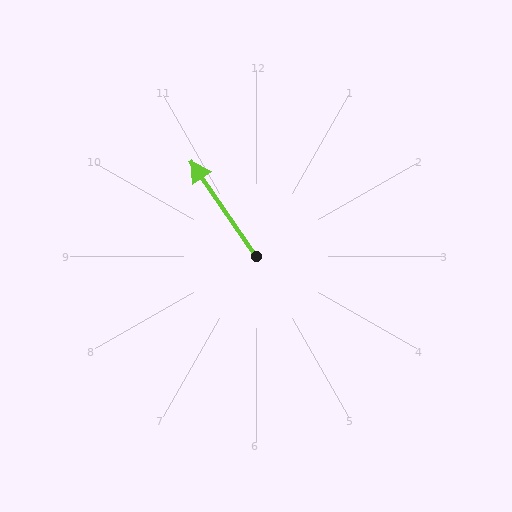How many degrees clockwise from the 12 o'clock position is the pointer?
Approximately 325 degrees.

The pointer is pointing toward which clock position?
Roughly 11 o'clock.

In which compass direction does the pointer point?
Northwest.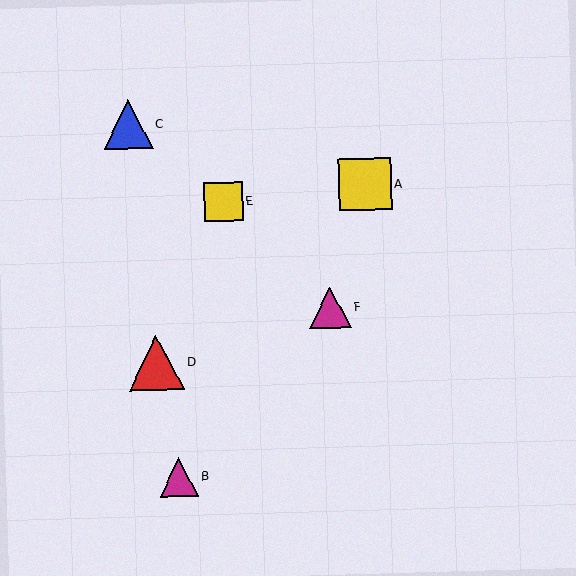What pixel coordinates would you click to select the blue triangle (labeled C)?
Click at (128, 125) to select the blue triangle C.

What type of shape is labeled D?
Shape D is a red triangle.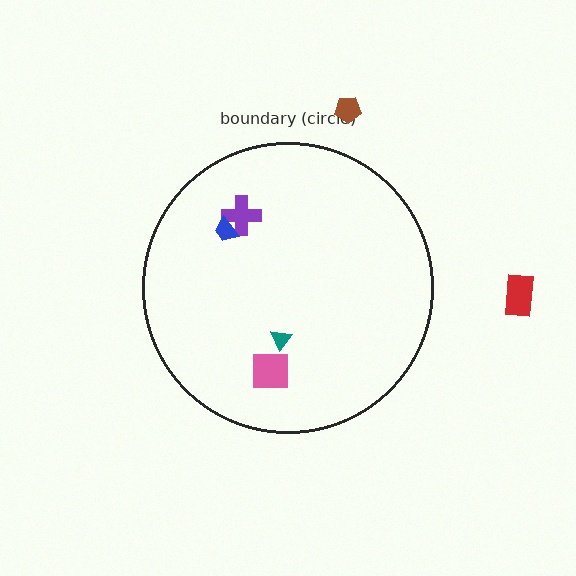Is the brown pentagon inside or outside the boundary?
Outside.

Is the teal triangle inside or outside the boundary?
Inside.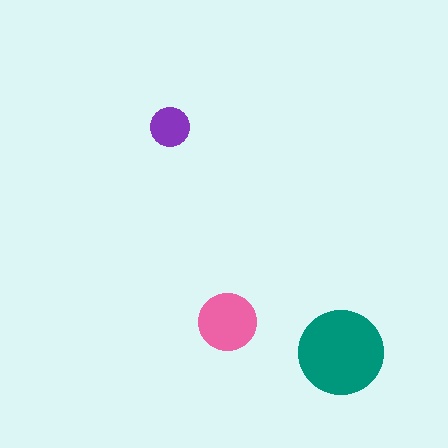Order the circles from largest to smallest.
the teal one, the pink one, the purple one.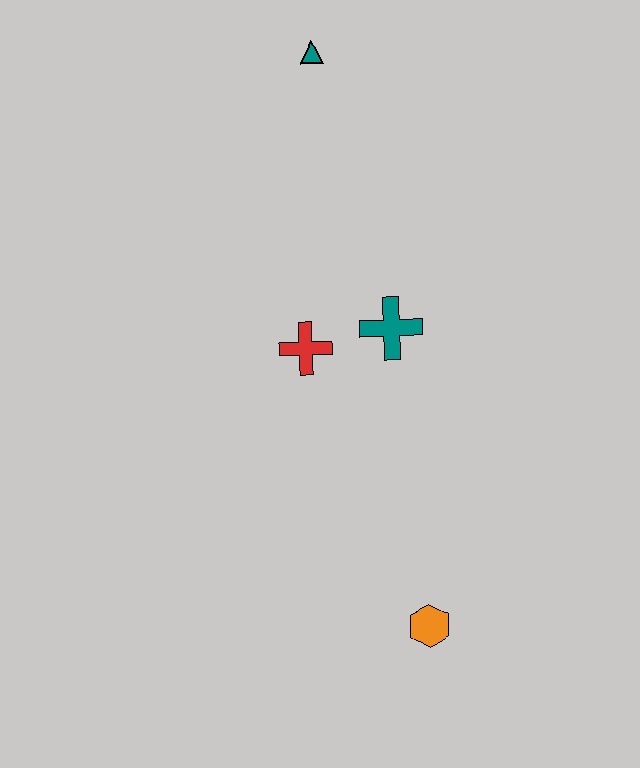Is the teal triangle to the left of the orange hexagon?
Yes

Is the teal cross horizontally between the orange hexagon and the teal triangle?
Yes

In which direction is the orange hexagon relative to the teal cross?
The orange hexagon is below the teal cross.